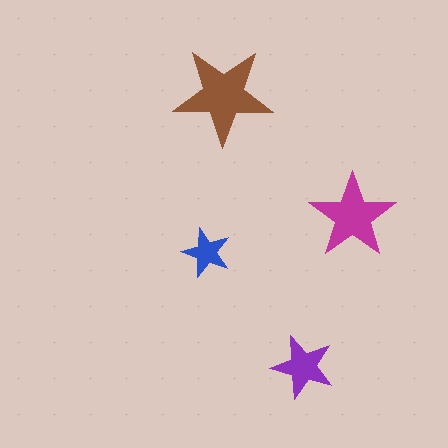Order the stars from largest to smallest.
the brown one, the magenta one, the purple one, the blue one.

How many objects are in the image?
There are 4 objects in the image.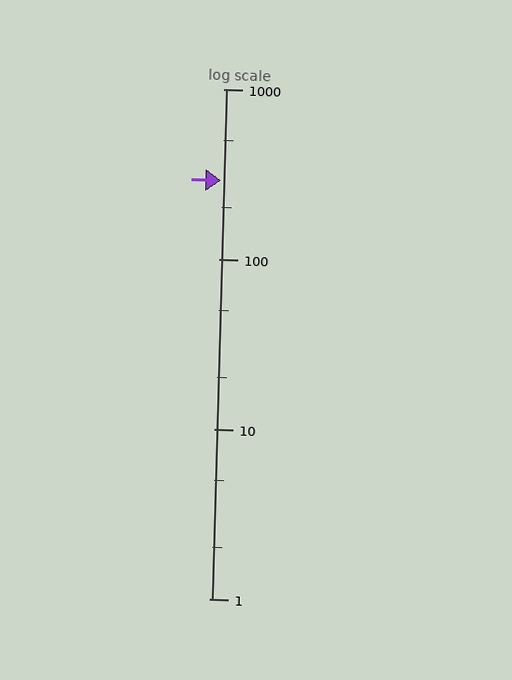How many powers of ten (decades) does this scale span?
The scale spans 3 decades, from 1 to 1000.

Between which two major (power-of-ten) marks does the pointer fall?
The pointer is between 100 and 1000.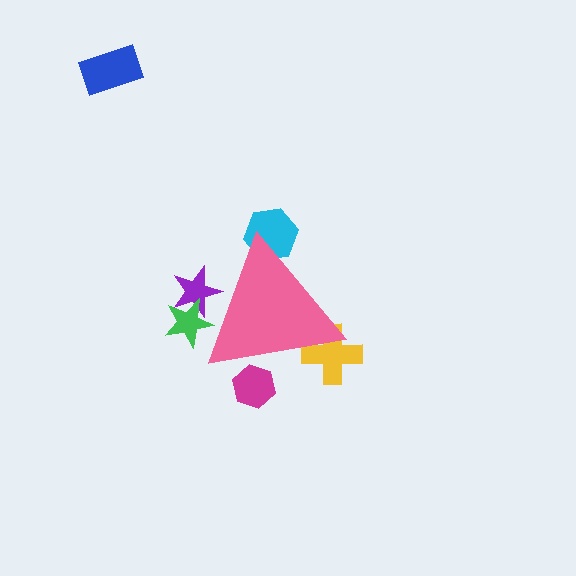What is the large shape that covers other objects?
A pink triangle.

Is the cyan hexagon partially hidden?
Yes, the cyan hexagon is partially hidden behind the pink triangle.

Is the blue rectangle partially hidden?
No, the blue rectangle is fully visible.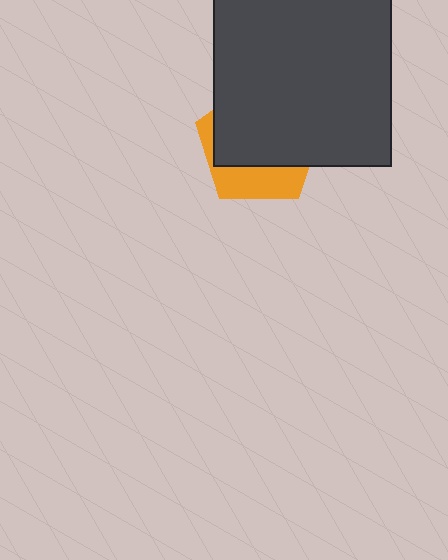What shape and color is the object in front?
The object in front is a dark gray square.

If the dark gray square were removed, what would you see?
You would see the complete orange pentagon.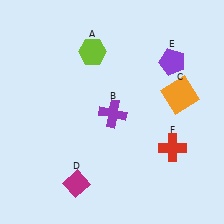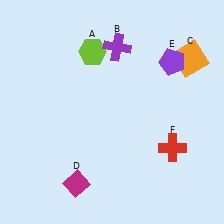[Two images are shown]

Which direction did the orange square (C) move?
The orange square (C) moved up.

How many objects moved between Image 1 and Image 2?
2 objects moved between the two images.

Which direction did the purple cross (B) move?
The purple cross (B) moved up.